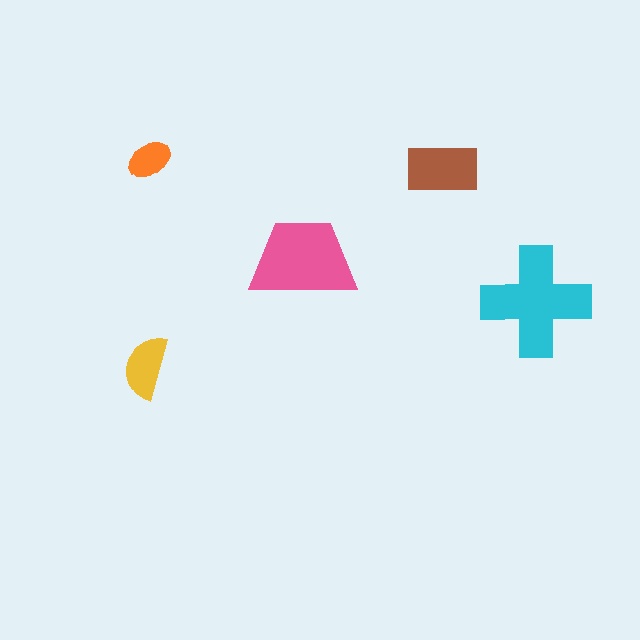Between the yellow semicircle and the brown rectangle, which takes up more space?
The brown rectangle.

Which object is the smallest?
The orange ellipse.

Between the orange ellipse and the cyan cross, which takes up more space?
The cyan cross.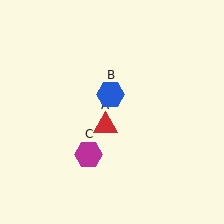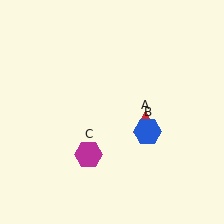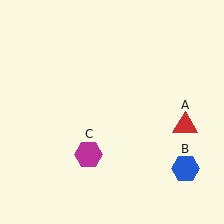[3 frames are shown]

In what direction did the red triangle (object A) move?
The red triangle (object A) moved right.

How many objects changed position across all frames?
2 objects changed position: red triangle (object A), blue hexagon (object B).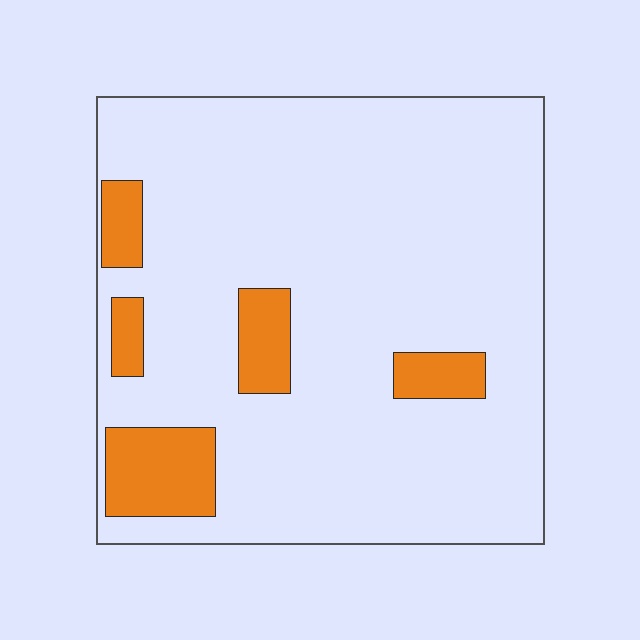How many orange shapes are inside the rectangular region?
5.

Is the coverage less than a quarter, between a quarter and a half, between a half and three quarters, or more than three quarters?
Less than a quarter.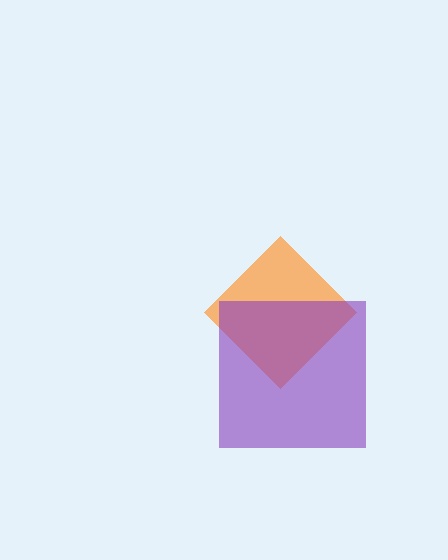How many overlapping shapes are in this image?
There are 2 overlapping shapes in the image.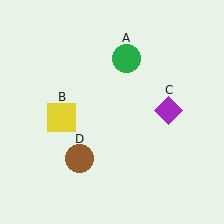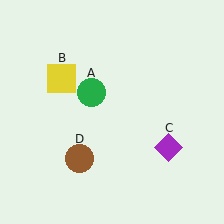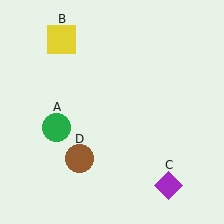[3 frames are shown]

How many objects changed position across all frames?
3 objects changed position: green circle (object A), yellow square (object B), purple diamond (object C).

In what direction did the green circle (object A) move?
The green circle (object A) moved down and to the left.